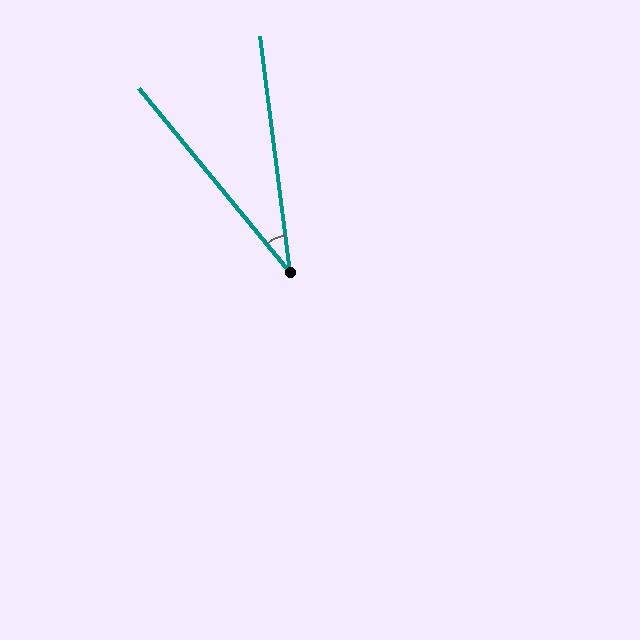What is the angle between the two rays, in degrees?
Approximately 32 degrees.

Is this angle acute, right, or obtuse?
It is acute.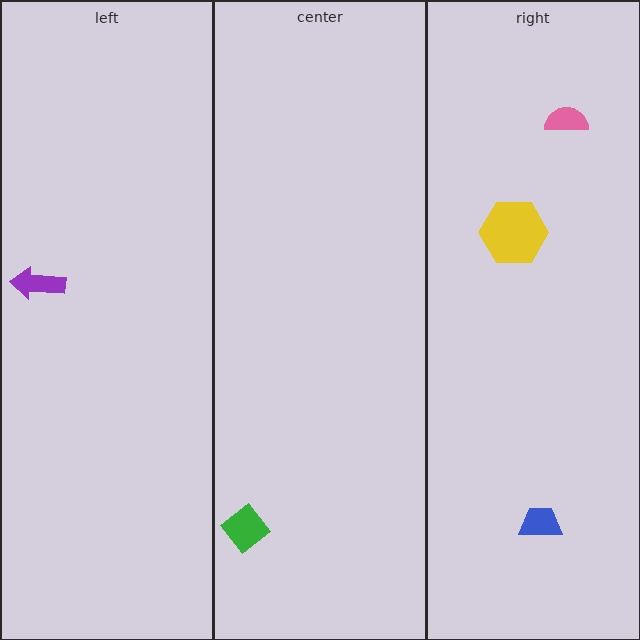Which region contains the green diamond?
The center region.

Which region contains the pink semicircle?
The right region.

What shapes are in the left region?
The purple arrow.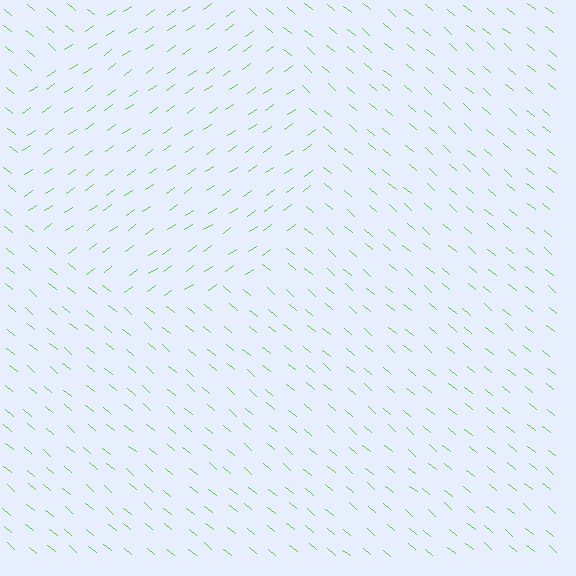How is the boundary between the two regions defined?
The boundary is defined purely by a change in line orientation (approximately 75 degrees difference). All lines are the same color and thickness.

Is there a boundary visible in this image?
Yes, there is a texture boundary formed by a change in line orientation.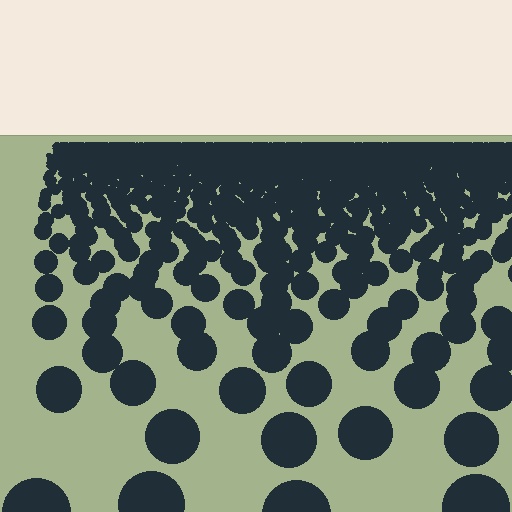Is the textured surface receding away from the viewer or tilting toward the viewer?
The surface is receding away from the viewer. Texture elements get smaller and denser toward the top.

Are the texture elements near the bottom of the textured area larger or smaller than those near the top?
Larger. Near the bottom, elements are closer to the viewer and appear at a bigger on-screen size.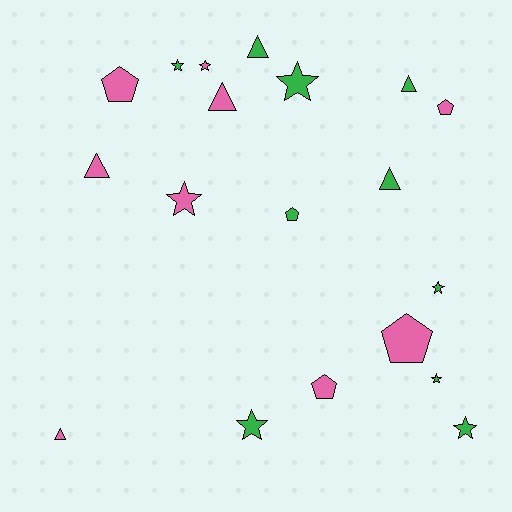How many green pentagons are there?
There is 1 green pentagon.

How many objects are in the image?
There are 19 objects.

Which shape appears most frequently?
Star, with 8 objects.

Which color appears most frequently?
Green, with 10 objects.